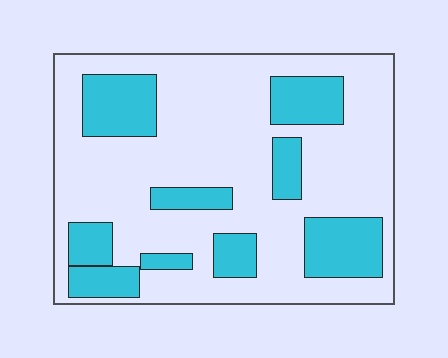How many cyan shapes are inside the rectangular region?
9.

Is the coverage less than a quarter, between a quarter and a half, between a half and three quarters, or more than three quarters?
Between a quarter and a half.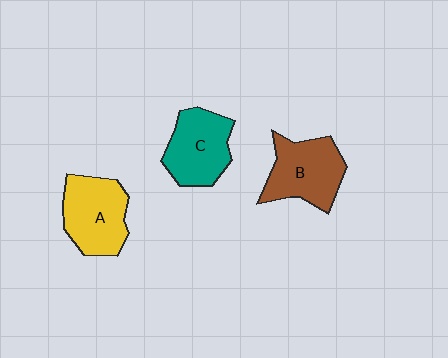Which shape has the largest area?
Shape A (yellow).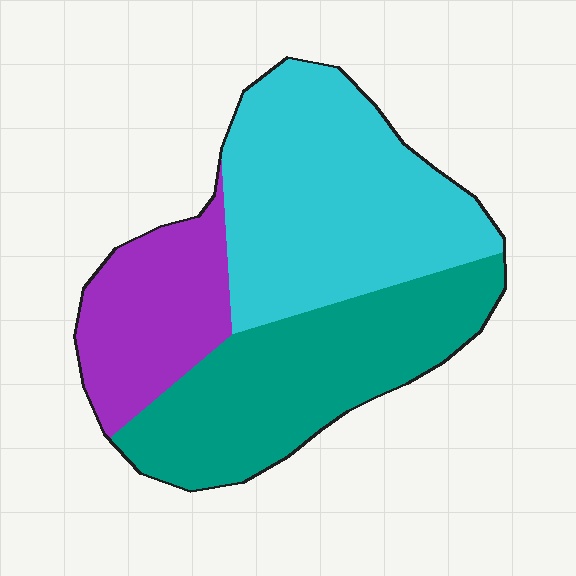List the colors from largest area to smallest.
From largest to smallest: cyan, teal, purple.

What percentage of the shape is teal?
Teal covers roughly 35% of the shape.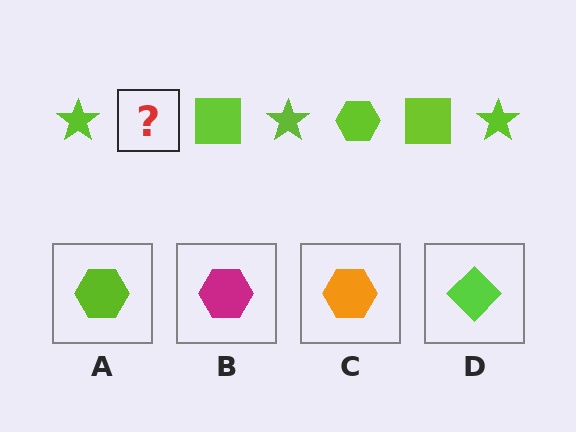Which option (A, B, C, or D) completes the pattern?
A.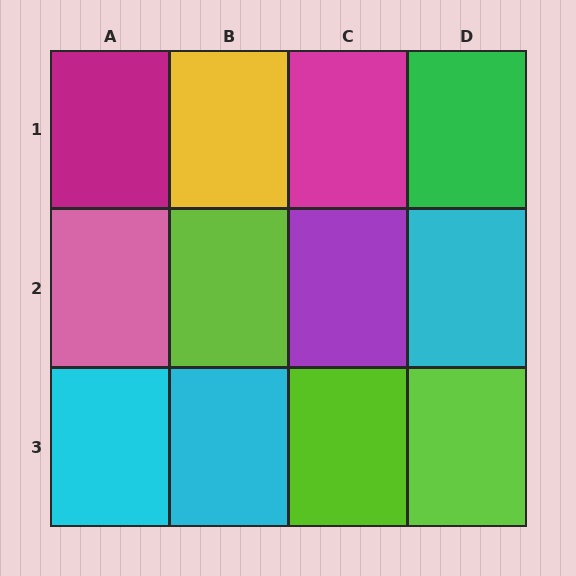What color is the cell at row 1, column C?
Magenta.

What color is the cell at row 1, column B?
Yellow.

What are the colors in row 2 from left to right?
Pink, lime, purple, cyan.